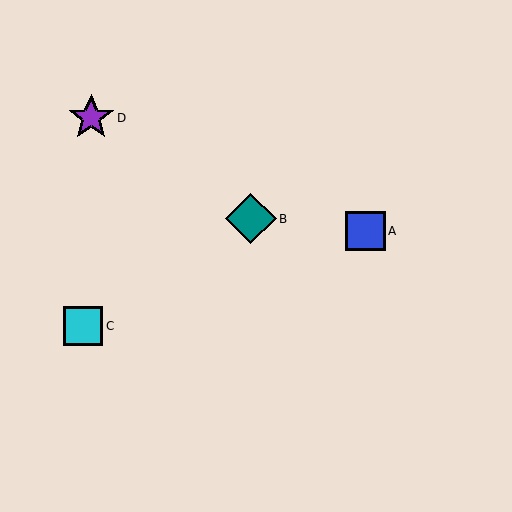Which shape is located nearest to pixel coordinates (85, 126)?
The purple star (labeled D) at (91, 118) is nearest to that location.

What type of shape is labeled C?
Shape C is a cyan square.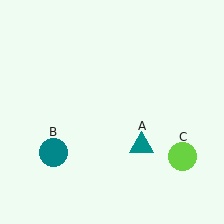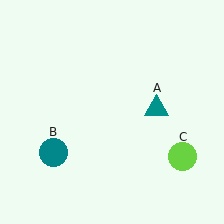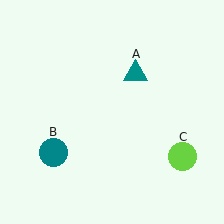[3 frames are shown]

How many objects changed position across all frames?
1 object changed position: teal triangle (object A).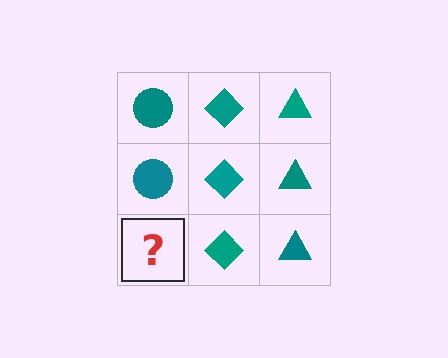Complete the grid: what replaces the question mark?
The question mark should be replaced with a teal circle.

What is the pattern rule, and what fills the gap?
The rule is that each column has a consistent shape. The gap should be filled with a teal circle.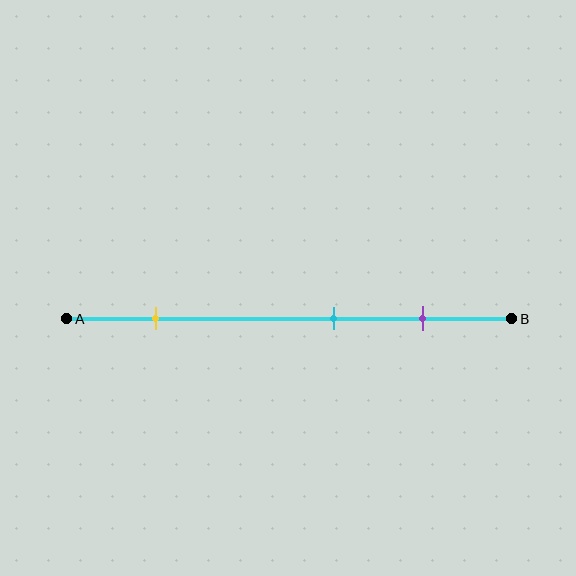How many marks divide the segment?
There are 3 marks dividing the segment.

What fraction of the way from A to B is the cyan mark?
The cyan mark is approximately 60% (0.6) of the way from A to B.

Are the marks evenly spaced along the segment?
No, the marks are not evenly spaced.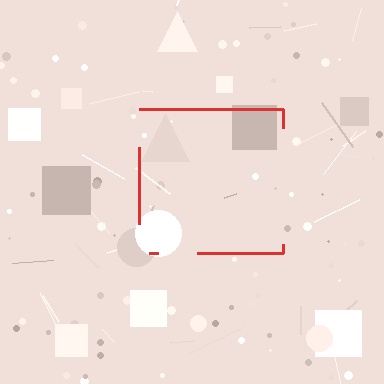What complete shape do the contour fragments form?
The contour fragments form a square.